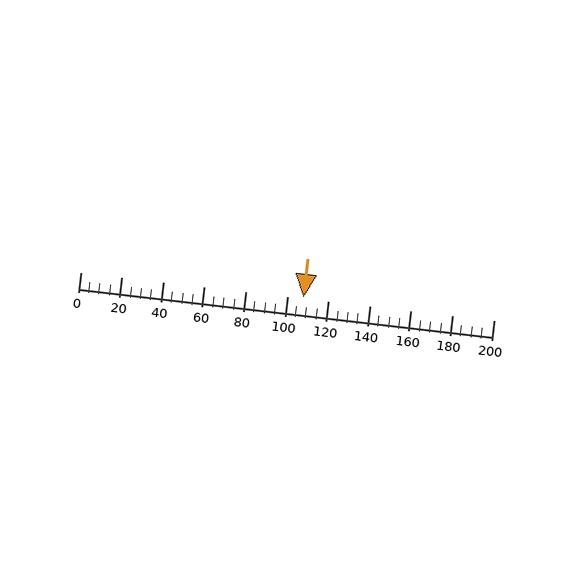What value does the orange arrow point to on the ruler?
The orange arrow points to approximately 108.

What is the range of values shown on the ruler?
The ruler shows values from 0 to 200.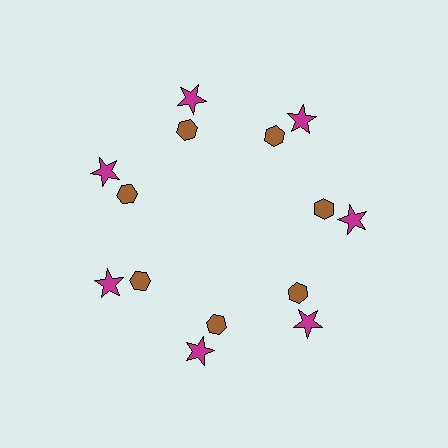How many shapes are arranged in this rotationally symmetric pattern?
There are 14 shapes, arranged in 7 groups of 2.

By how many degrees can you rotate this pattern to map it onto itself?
The pattern maps onto itself every 51 degrees of rotation.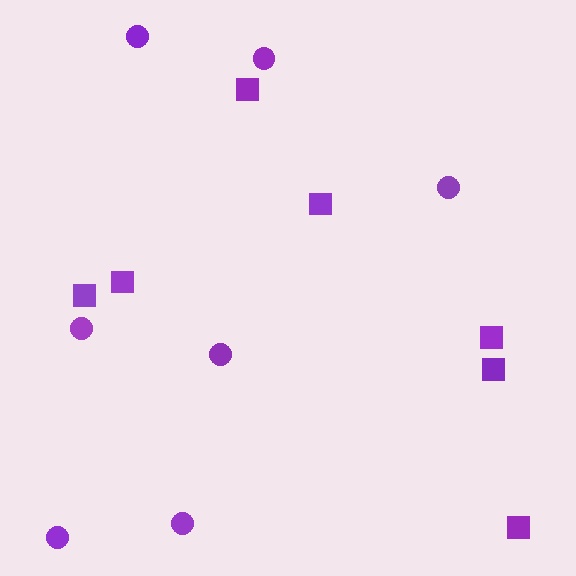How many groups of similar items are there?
There are 2 groups: one group of squares (7) and one group of circles (7).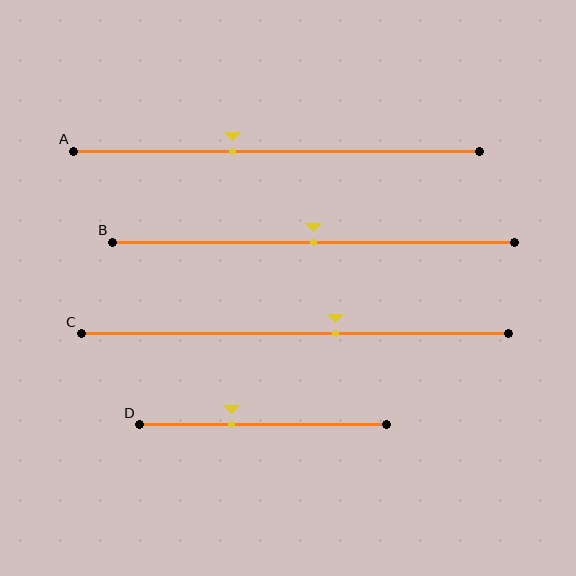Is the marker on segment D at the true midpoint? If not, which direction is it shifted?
No, the marker on segment D is shifted to the left by about 13% of the segment length.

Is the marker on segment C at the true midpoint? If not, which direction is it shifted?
No, the marker on segment C is shifted to the right by about 9% of the segment length.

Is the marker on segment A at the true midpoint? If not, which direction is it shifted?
No, the marker on segment A is shifted to the left by about 11% of the segment length.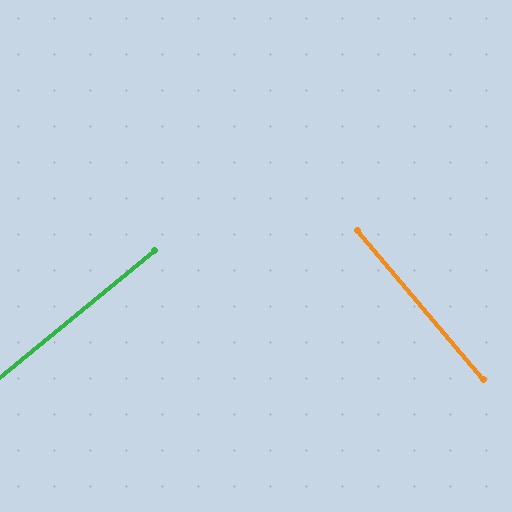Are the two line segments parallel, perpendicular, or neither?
Perpendicular — they meet at approximately 89°.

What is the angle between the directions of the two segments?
Approximately 89 degrees.